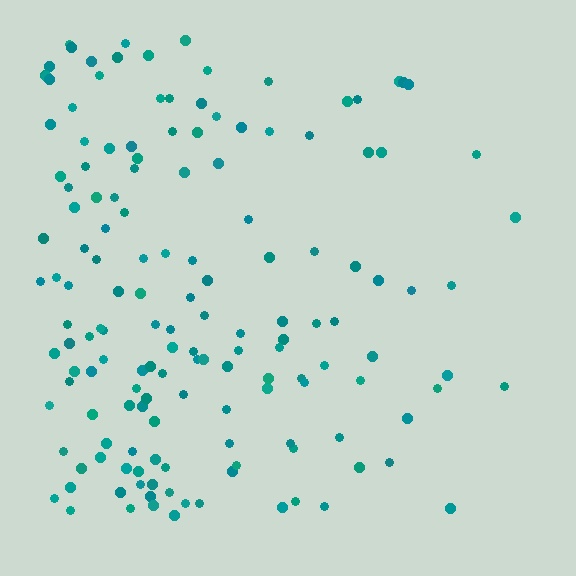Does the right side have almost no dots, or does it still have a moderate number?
Still a moderate number, just noticeably fewer than the left.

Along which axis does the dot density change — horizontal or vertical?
Horizontal.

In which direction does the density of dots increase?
From right to left, with the left side densest.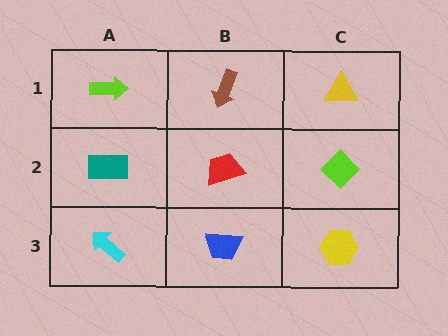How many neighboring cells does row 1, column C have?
2.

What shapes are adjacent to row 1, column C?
A lime diamond (row 2, column C), a brown arrow (row 1, column B).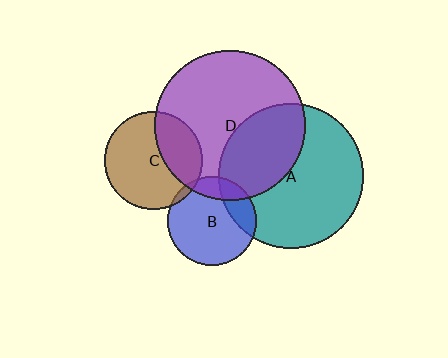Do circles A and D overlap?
Yes.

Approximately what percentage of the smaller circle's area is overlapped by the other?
Approximately 35%.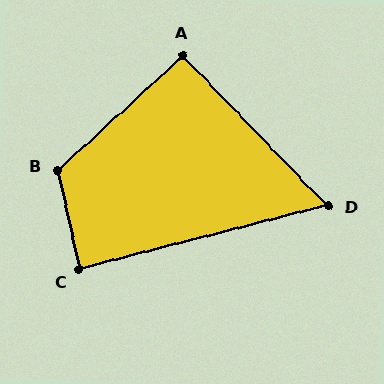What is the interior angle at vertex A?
Approximately 92 degrees (approximately right).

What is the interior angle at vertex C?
Approximately 88 degrees (approximately right).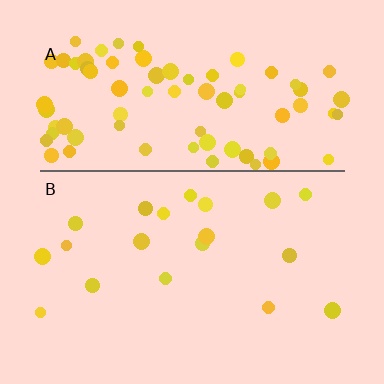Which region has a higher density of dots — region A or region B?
A (the top).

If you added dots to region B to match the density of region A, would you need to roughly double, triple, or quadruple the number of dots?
Approximately quadruple.